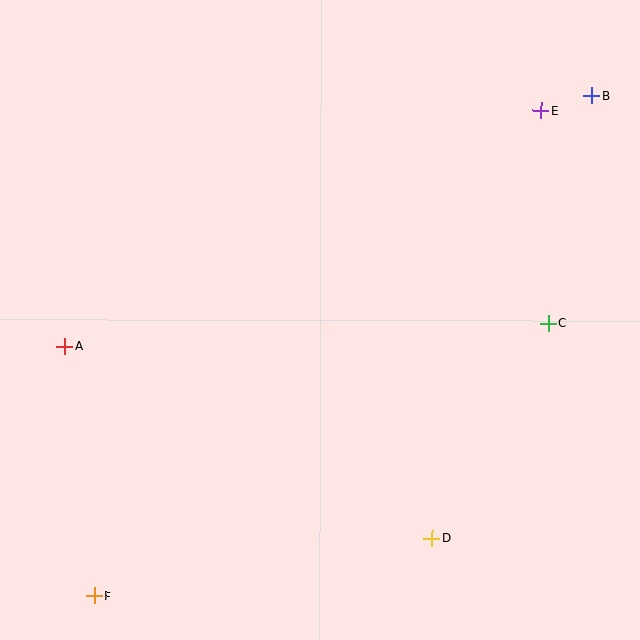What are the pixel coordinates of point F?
Point F is at (95, 596).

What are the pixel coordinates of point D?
Point D is at (432, 538).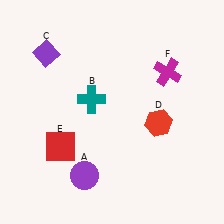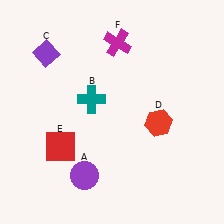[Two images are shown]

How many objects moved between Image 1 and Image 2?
1 object moved between the two images.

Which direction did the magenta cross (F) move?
The magenta cross (F) moved left.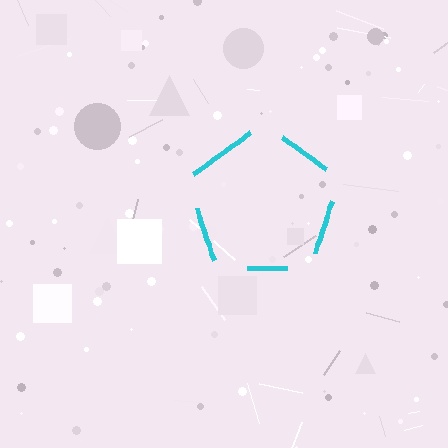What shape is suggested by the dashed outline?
The dashed outline suggests a pentagon.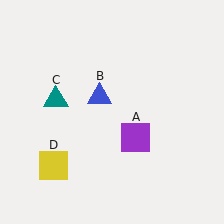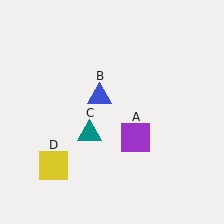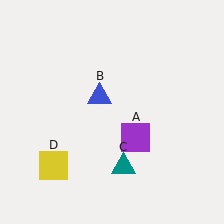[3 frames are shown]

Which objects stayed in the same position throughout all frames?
Purple square (object A) and blue triangle (object B) and yellow square (object D) remained stationary.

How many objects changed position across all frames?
1 object changed position: teal triangle (object C).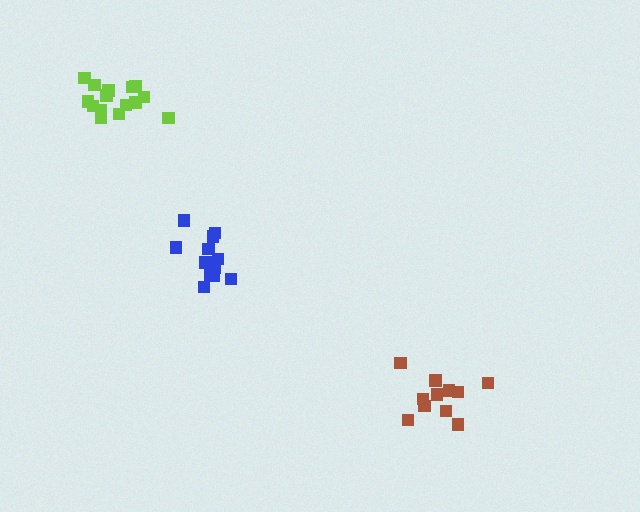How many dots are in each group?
Group 1: 12 dots, Group 2: 11 dots, Group 3: 17 dots (40 total).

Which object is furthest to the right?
The brown cluster is rightmost.